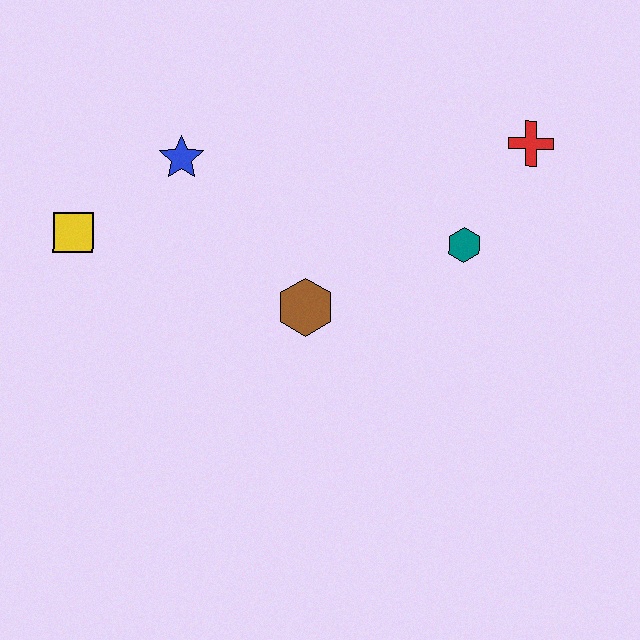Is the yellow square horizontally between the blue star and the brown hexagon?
No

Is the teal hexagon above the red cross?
No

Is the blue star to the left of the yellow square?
No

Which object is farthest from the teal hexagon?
The yellow square is farthest from the teal hexagon.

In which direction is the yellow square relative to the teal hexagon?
The yellow square is to the left of the teal hexagon.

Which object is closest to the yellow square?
The blue star is closest to the yellow square.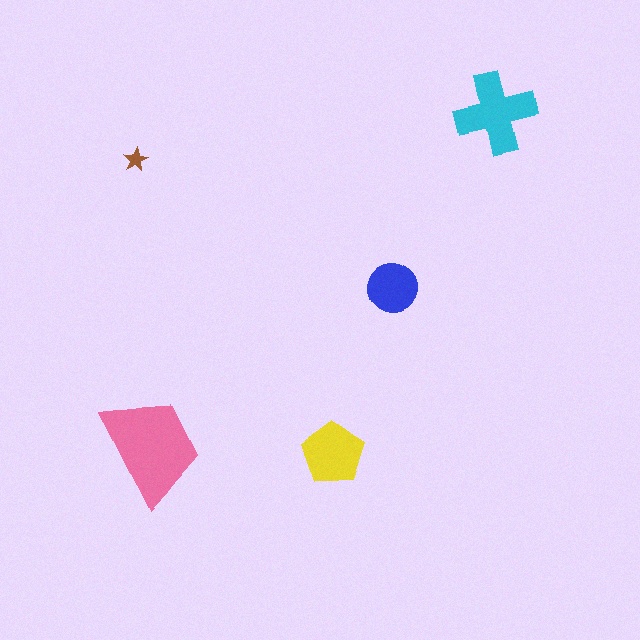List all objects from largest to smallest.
The pink trapezoid, the cyan cross, the yellow pentagon, the blue circle, the brown star.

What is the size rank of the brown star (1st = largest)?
5th.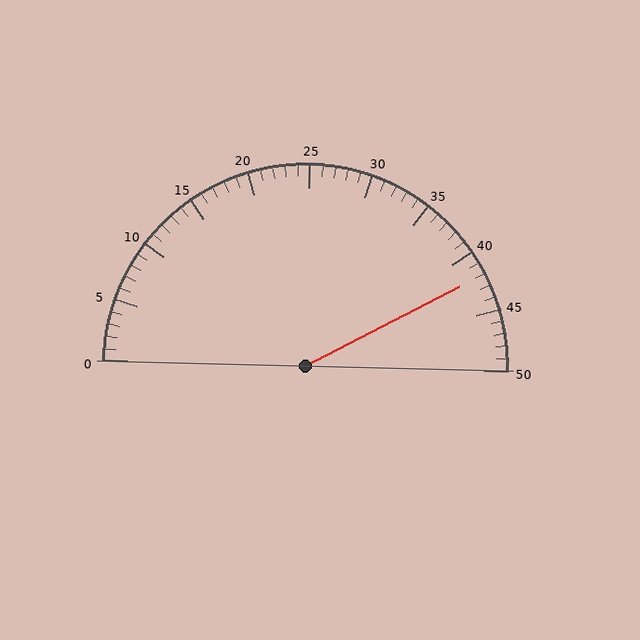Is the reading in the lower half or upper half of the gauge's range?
The reading is in the upper half of the range (0 to 50).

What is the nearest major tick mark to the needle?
The nearest major tick mark is 40.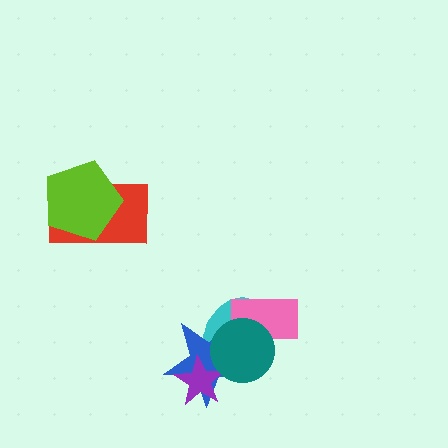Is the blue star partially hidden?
Yes, it is partially covered by another shape.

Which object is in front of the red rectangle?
The lime pentagon is in front of the red rectangle.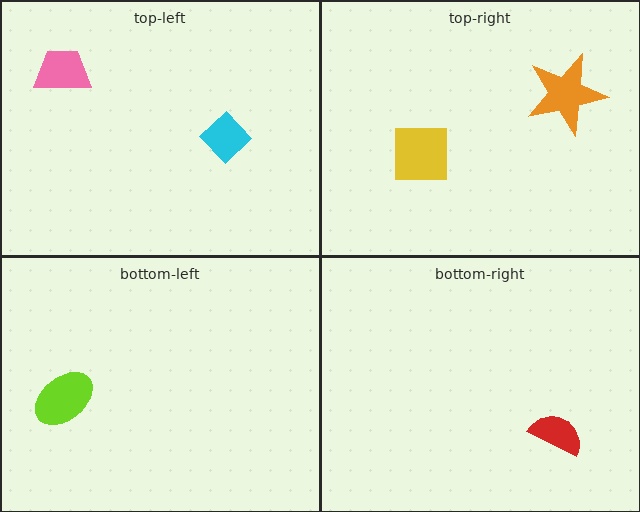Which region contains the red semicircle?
The bottom-right region.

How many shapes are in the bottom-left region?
1.